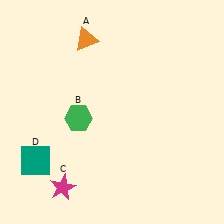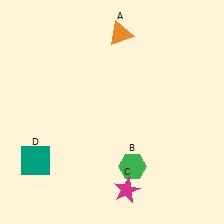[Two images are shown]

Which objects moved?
The objects that moved are: the orange triangle (A), the green hexagon (B), the magenta star (C).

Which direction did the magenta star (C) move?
The magenta star (C) moved right.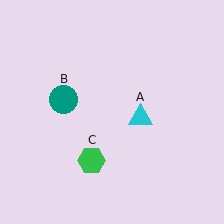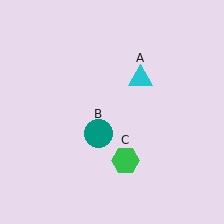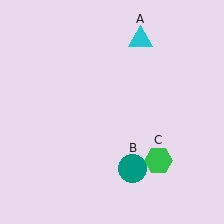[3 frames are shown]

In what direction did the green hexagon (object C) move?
The green hexagon (object C) moved right.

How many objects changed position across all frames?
3 objects changed position: cyan triangle (object A), teal circle (object B), green hexagon (object C).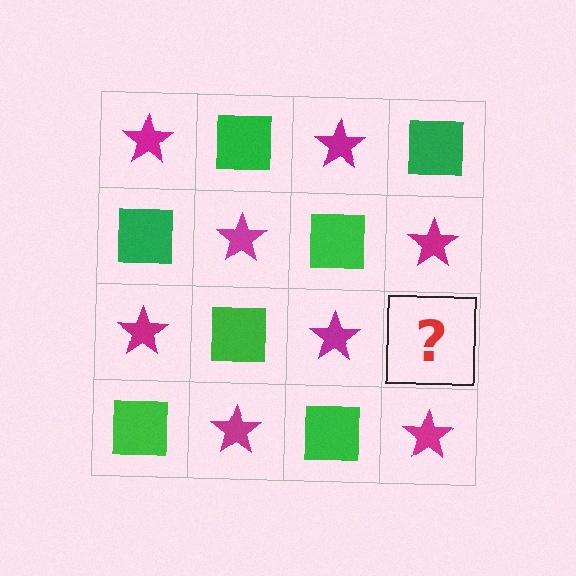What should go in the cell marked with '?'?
The missing cell should contain a green square.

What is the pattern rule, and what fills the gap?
The rule is that it alternates magenta star and green square in a checkerboard pattern. The gap should be filled with a green square.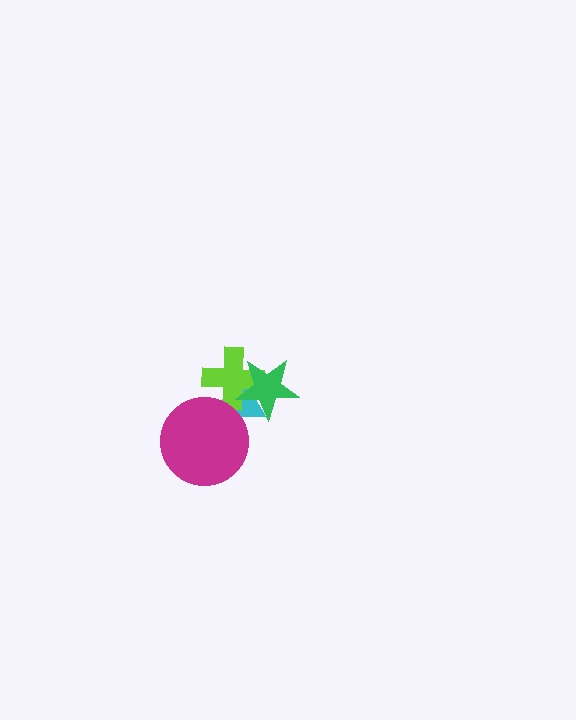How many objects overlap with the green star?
2 objects overlap with the green star.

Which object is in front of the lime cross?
The green star is in front of the lime cross.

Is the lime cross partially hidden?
Yes, it is partially covered by another shape.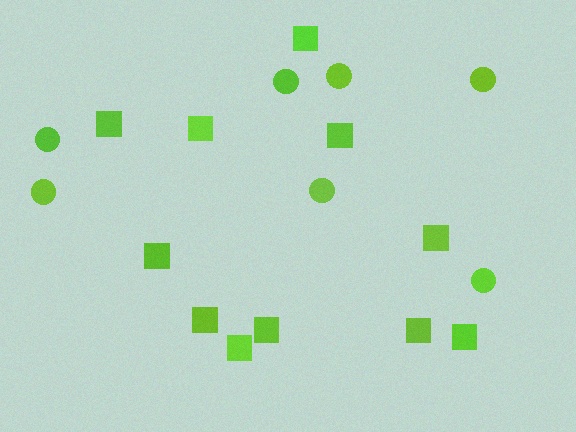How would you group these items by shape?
There are 2 groups: one group of circles (7) and one group of squares (11).